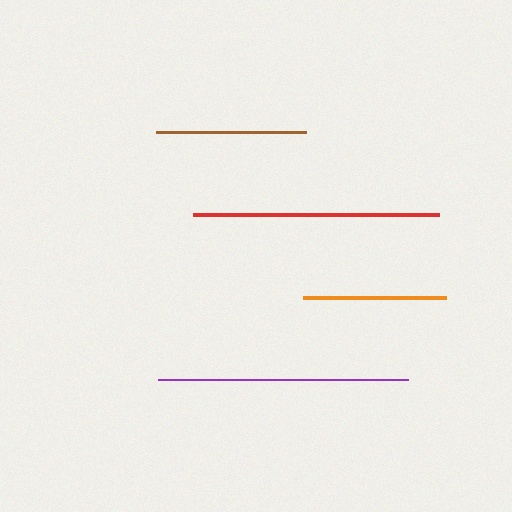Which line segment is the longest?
The purple line is the longest at approximately 250 pixels.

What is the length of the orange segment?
The orange segment is approximately 142 pixels long.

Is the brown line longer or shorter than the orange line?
The brown line is longer than the orange line.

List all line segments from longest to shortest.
From longest to shortest: purple, red, brown, orange.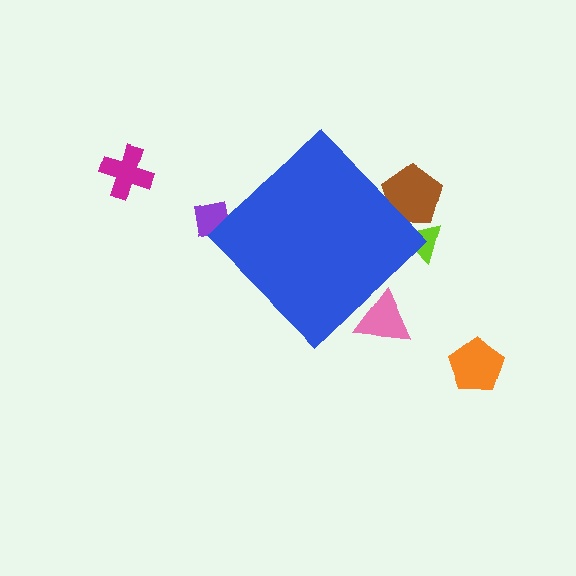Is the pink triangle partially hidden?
Yes, the pink triangle is partially hidden behind the blue diamond.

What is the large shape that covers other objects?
A blue diamond.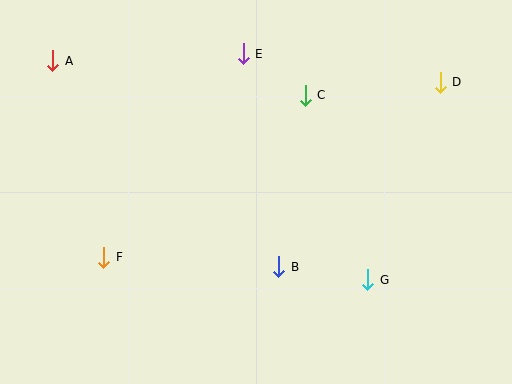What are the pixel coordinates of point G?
Point G is at (368, 280).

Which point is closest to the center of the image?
Point B at (279, 267) is closest to the center.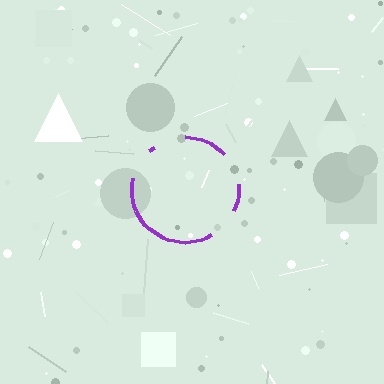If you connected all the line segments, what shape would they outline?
They would outline a circle.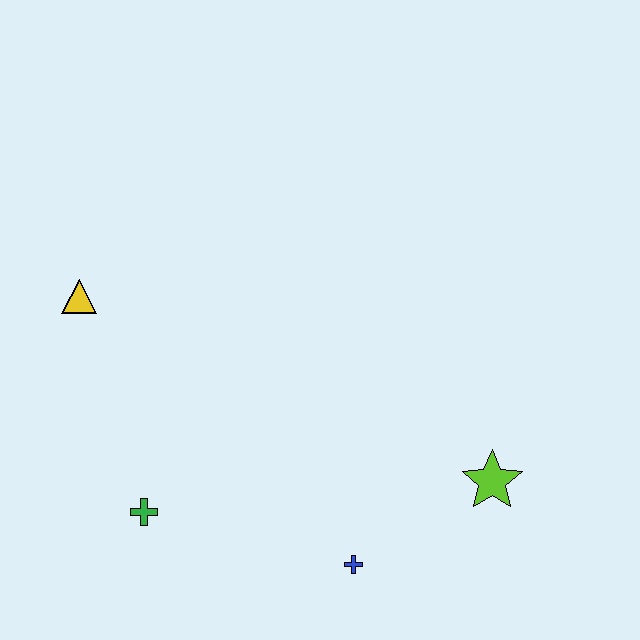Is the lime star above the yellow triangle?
No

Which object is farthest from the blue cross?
The yellow triangle is farthest from the blue cross.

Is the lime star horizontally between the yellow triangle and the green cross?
No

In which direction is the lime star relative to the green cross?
The lime star is to the right of the green cross.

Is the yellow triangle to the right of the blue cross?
No